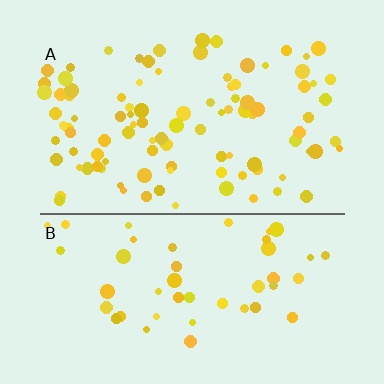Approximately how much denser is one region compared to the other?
Approximately 2.1× — region A over region B.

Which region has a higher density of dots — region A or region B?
A (the top).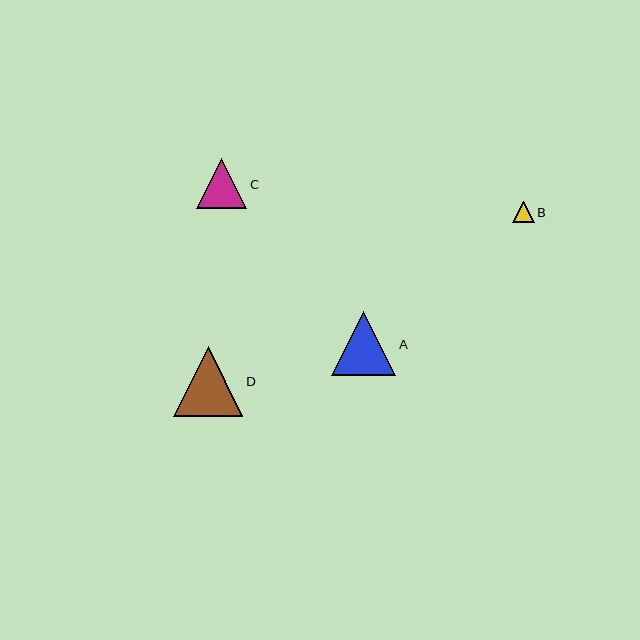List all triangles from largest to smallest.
From largest to smallest: D, A, C, B.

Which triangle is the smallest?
Triangle B is the smallest with a size of approximately 21 pixels.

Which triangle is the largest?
Triangle D is the largest with a size of approximately 69 pixels.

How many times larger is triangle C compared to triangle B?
Triangle C is approximately 2.4 times the size of triangle B.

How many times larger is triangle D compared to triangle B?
Triangle D is approximately 3.3 times the size of triangle B.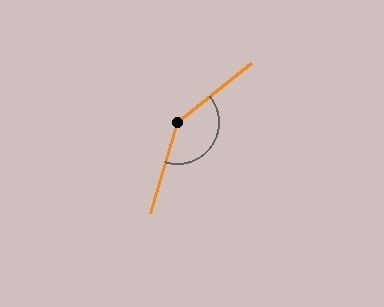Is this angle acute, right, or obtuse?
It is obtuse.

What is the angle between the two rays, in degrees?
Approximately 145 degrees.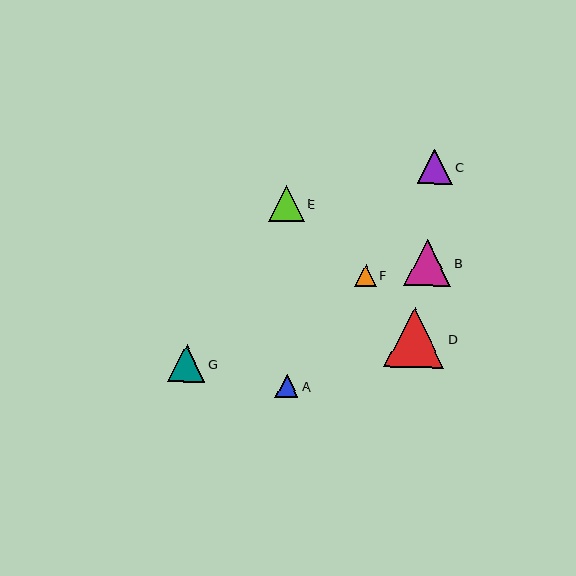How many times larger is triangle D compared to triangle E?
Triangle D is approximately 1.7 times the size of triangle E.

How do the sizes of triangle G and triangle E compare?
Triangle G and triangle E are approximately the same size.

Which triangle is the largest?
Triangle D is the largest with a size of approximately 60 pixels.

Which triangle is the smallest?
Triangle F is the smallest with a size of approximately 22 pixels.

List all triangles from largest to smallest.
From largest to smallest: D, B, G, E, C, A, F.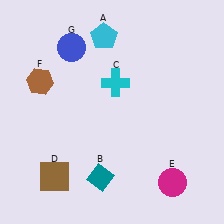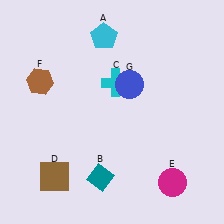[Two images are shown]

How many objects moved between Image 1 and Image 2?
1 object moved between the two images.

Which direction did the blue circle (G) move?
The blue circle (G) moved right.